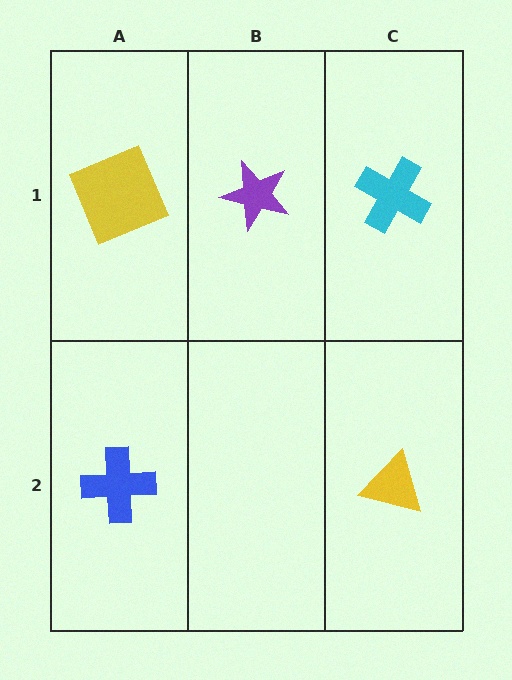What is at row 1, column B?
A purple star.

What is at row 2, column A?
A blue cross.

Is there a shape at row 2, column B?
No, that cell is empty.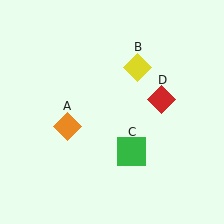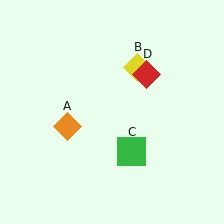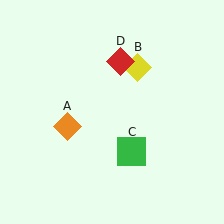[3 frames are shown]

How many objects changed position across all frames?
1 object changed position: red diamond (object D).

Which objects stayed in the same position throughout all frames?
Orange diamond (object A) and yellow diamond (object B) and green square (object C) remained stationary.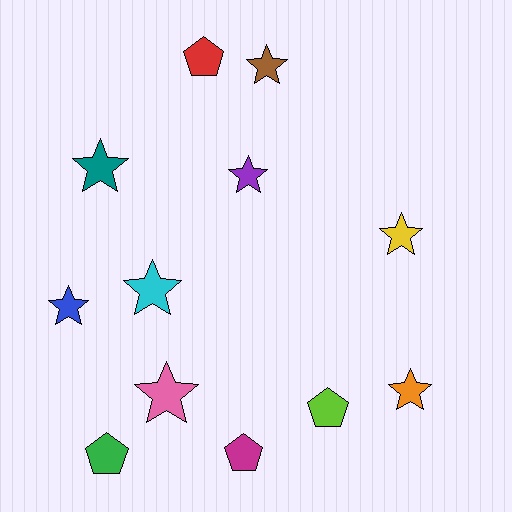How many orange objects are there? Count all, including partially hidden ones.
There is 1 orange object.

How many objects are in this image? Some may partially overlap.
There are 12 objects.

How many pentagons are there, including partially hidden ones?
There are 4 pentagons.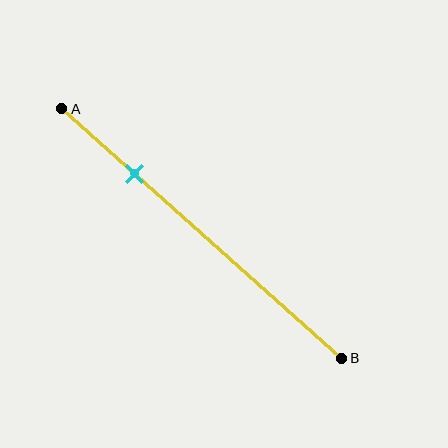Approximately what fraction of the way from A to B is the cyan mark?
The cyan mark is approximately 25% of the way from A to B.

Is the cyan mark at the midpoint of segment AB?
No, the mark is at about 25% from A, not at the 50% midpoint.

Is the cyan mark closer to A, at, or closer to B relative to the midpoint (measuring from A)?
The cyan mark is closer to point A than the midpoint of segment AB.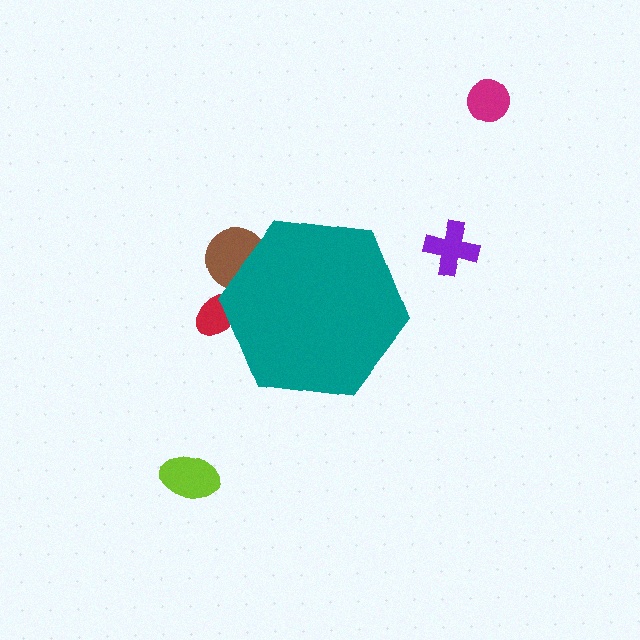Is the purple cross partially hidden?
No, the purple cross is fully visible.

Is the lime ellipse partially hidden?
No, the lime ellipse is fully visible.